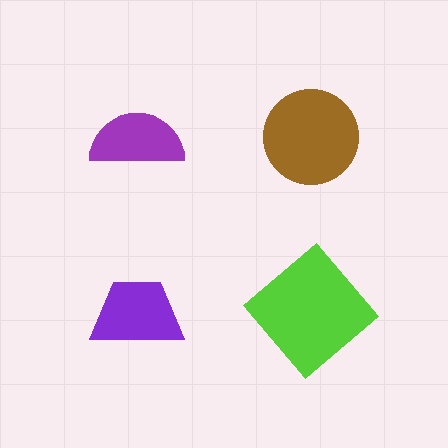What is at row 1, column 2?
A brown circle.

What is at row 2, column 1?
A purple trapezoid.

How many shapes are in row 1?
2 shapes.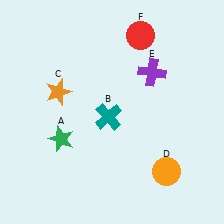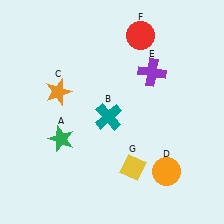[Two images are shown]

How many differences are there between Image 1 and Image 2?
There is 1 difference between the two images.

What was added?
A yellow diamond (G) was added in Image 2.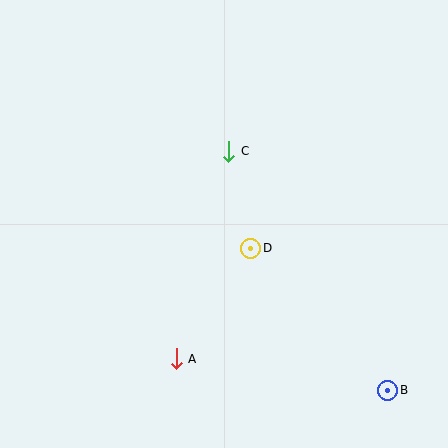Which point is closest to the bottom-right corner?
Point B is closest to the bottom-right corner.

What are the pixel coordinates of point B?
Point B is at (388, 390).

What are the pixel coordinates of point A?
Point A is at (176, 359).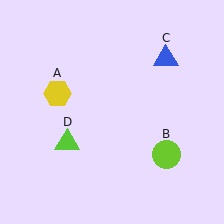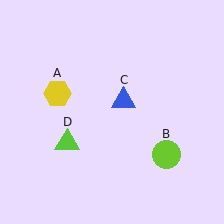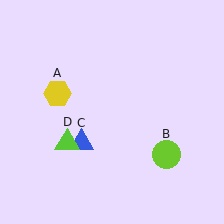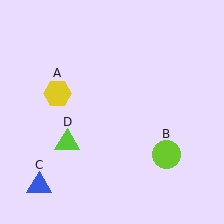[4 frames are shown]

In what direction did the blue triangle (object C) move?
The blue triangle (object C) moved down and to the left.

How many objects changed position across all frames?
1 object changed position: blue triangle (object C).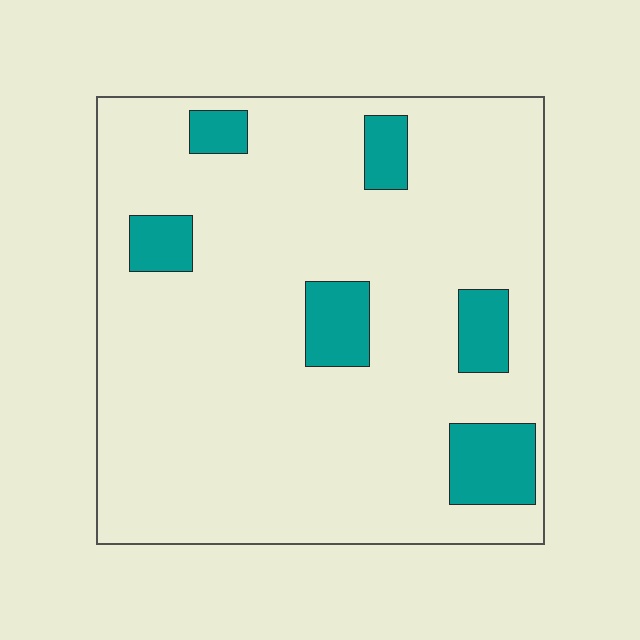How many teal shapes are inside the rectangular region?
6.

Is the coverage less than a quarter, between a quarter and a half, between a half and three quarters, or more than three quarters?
Less than a quarter.